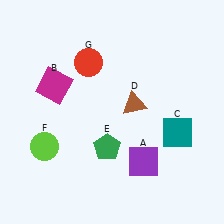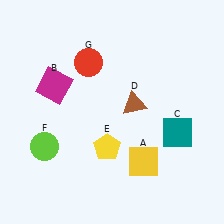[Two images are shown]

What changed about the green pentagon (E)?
In Image 1, E is green. In Image 2, it changed to yellow.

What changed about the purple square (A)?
In Image 1, A is purple. In Image 2, it changed to yellow.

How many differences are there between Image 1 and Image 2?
There are 2 differences between the two images.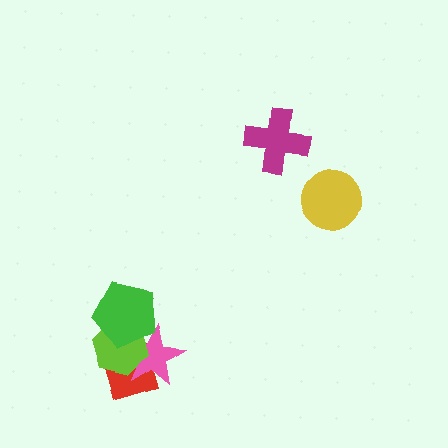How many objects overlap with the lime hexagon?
3 objects overlap with the lime hexagon.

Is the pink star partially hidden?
Yes, it is partially covered by another shape.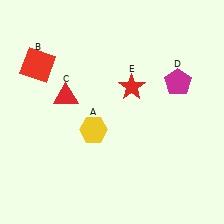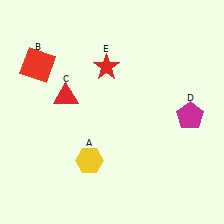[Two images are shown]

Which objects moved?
The objects that moved are: the yellow hexagon (A), the magenta pentagon (D), the red star (E).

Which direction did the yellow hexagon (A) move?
The yellow hexagon (A) moved down.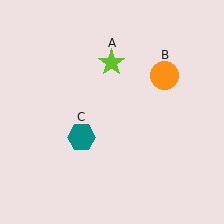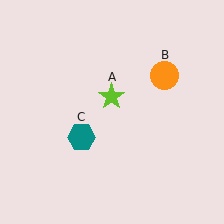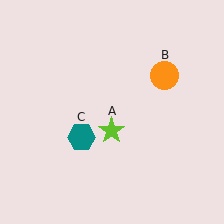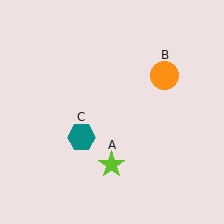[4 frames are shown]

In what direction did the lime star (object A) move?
The lime star (object A) moved down.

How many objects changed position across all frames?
1 object changed position: lime star (object A).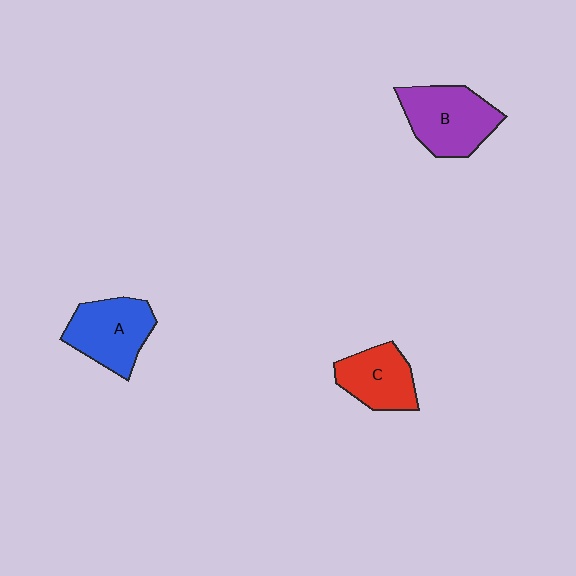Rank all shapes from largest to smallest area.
From largest to smallest: B (purple), A (blue), C (red).